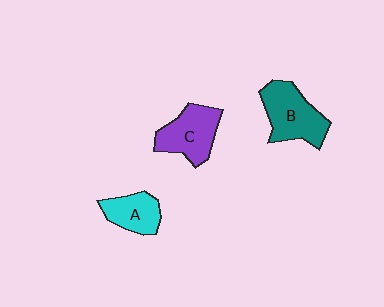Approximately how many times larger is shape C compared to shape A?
Approximately 1.4 times.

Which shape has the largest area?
Shape B (teal).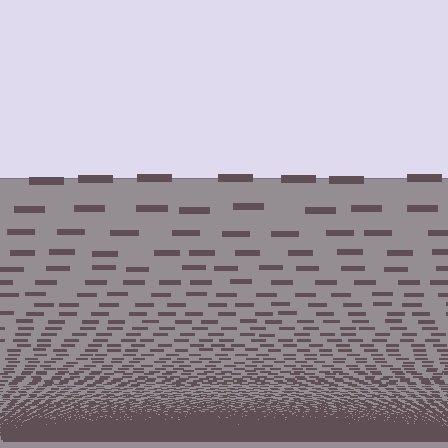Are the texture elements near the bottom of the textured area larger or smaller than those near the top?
Smaller. The gradient is inverted — elements near the bottom are smaller and denser.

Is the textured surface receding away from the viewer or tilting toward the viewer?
The surface appears to tilt toward the viewer. Texture elements get larger and sparser toward the top.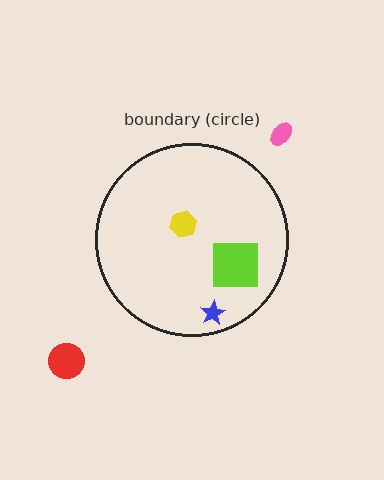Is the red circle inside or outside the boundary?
Outside.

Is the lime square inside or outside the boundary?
Inside.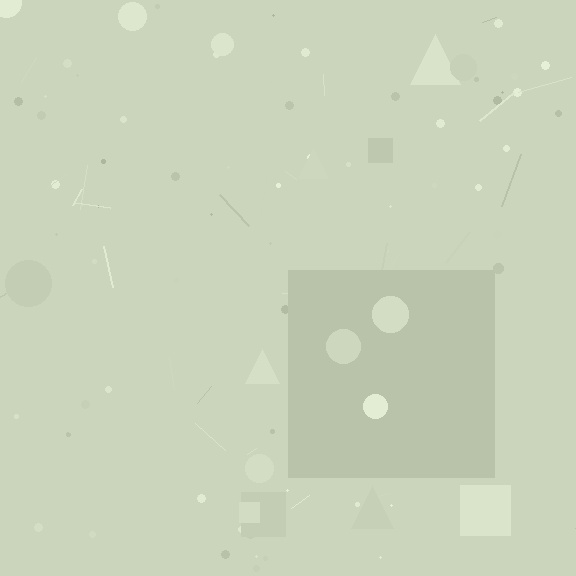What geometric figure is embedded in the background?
A square is embedded in the background.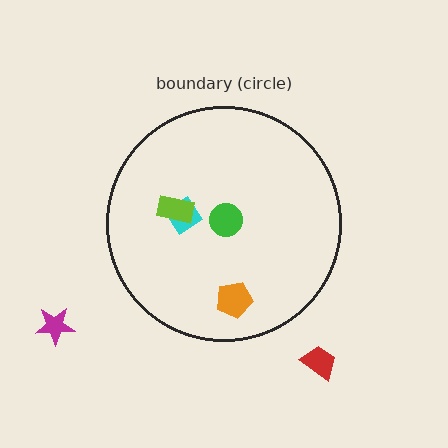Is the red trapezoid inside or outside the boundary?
Outside.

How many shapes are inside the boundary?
4 inside, 2 outside.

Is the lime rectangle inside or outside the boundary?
Inside.